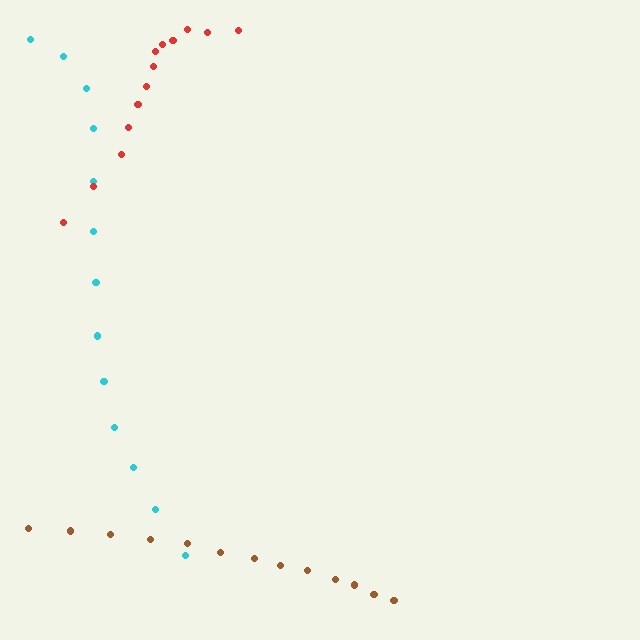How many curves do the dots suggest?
There are 3 distinct paths.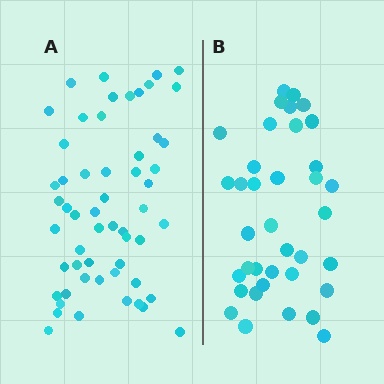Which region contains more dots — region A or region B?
Region A (the left region) has more dots.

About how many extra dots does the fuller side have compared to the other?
Region A has approximately 20 more dots than region B.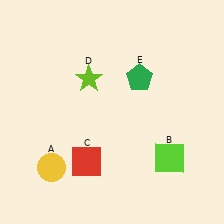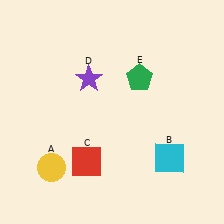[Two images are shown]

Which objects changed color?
B changed from lime to cyan. D changed from lime to purple.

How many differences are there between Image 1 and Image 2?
There are 2 differences between the two images.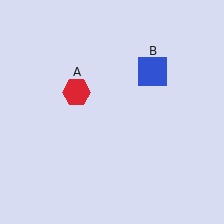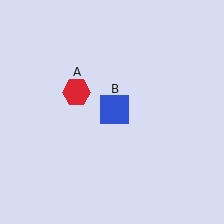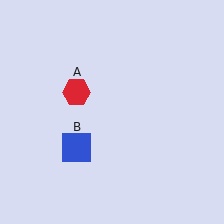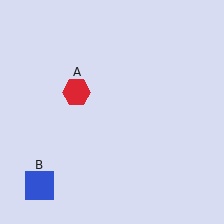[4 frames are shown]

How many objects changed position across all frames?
1 object changed position: blue square (object B).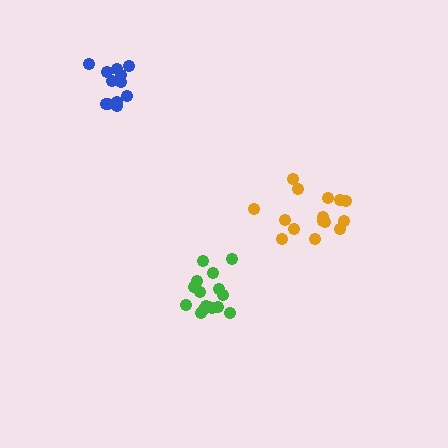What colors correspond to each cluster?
The clusters are colored: green, blue, orange.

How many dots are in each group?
Group 1: 16 dots, Group 2: 12 dots, Group 3: 15 dots (43 total).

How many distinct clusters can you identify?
There are 3 distinct clusters.